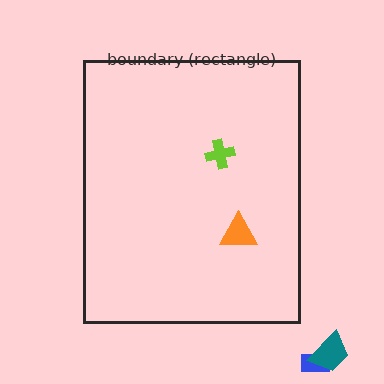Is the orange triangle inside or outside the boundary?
Inside.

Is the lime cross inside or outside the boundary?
Inside.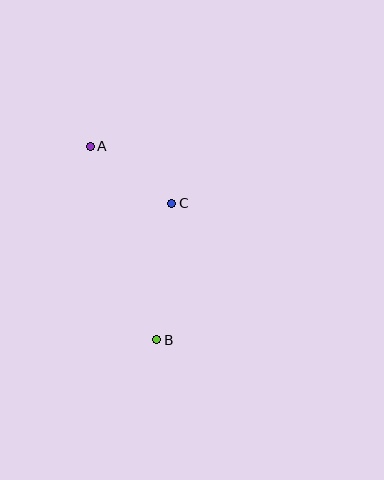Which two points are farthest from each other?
Points A and B are farthest from each other.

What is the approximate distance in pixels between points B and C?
The distance between B and C is approximately 137 pixels.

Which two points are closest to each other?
Points A and C are closest to each other.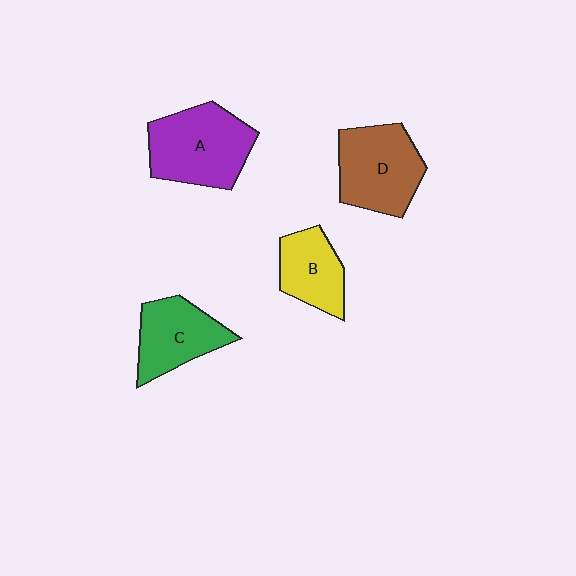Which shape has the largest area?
Shape A (purple).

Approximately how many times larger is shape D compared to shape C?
Approximately 1.2 times.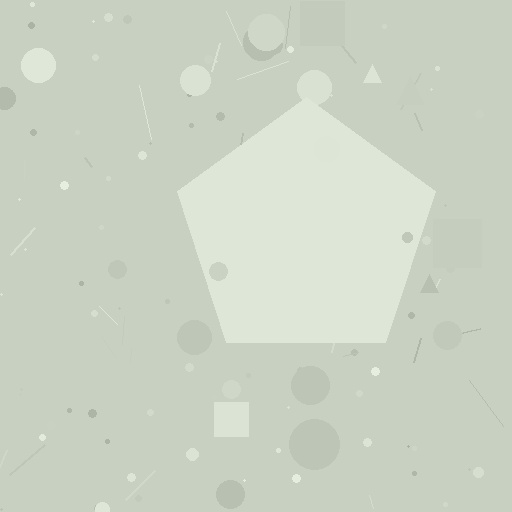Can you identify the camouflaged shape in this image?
The camouflaged shape is a pentagon.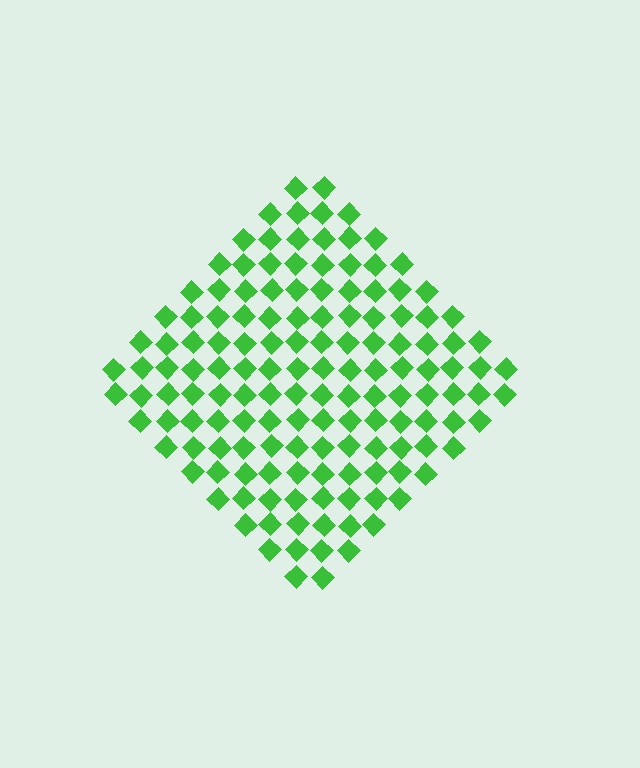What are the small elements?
The small elements are diamonds.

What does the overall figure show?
The overall figure shows a diamond.